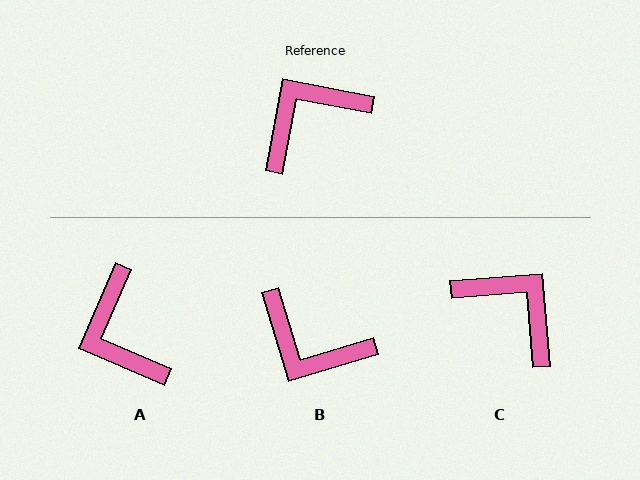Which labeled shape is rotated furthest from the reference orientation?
B, about 118 degrees away.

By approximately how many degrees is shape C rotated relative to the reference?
Approximately 75 degrees clockwise.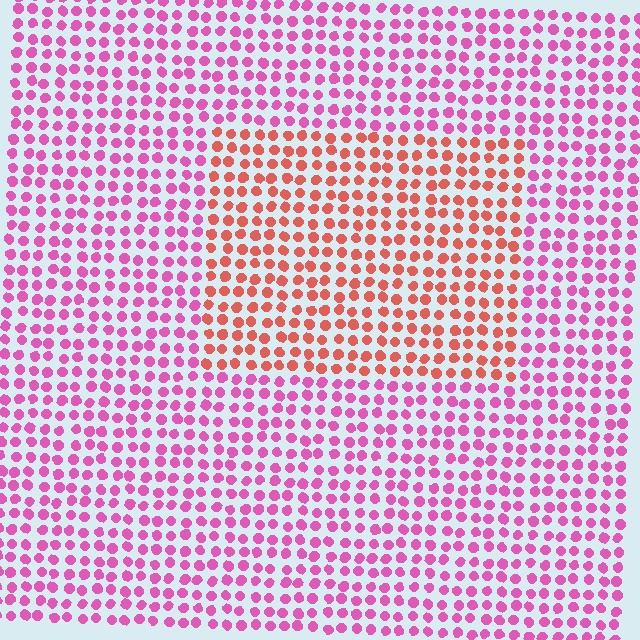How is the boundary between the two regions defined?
The boundary is defined purely by a slight shift in hue (about 45 degrees). Spacing, size, and orientation are identical on both sides.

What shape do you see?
I see a rectangle.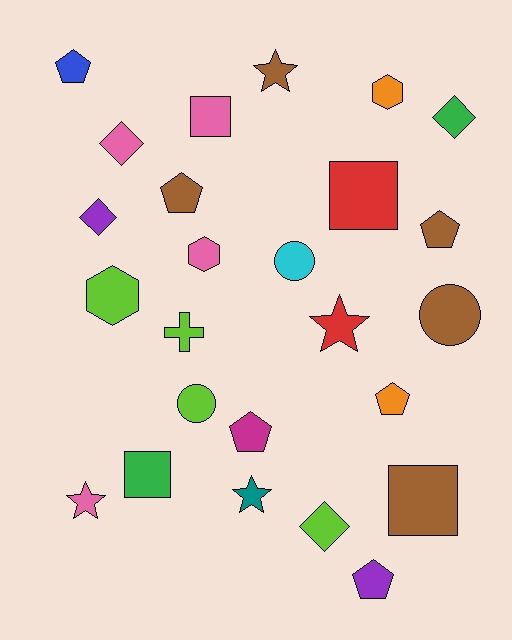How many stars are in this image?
There are 4 stars.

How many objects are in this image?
There are 25 objects.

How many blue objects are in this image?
There is 1 blue object.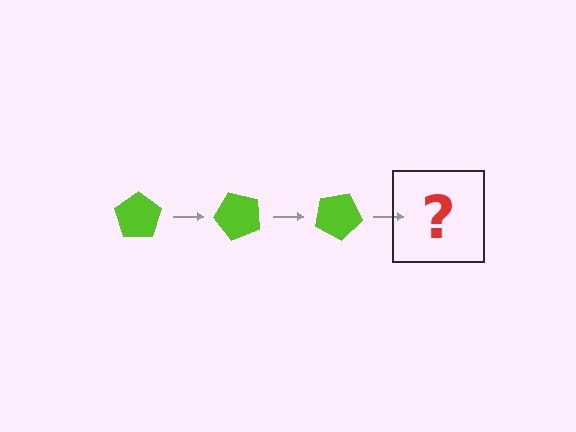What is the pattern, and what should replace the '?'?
The pattern is that the pentagon rotates 50 degrees each step. The '?' should be a lime pentagon rotated 150 degrees.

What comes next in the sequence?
The next element should be a lime pentagon rotated 150 degrees.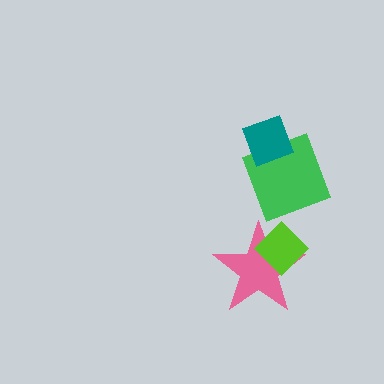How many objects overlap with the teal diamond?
1 object overlaps with the teal diamond.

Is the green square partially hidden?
Yes, it is partially covered by another shape.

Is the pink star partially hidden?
Yes, it is partially covered by another shape.